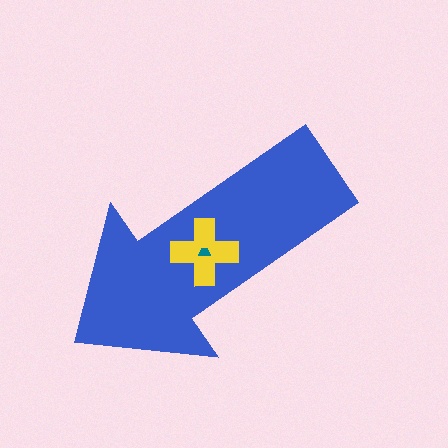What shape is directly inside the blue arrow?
The yellow cross.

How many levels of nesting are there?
3.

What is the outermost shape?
The blue arrow.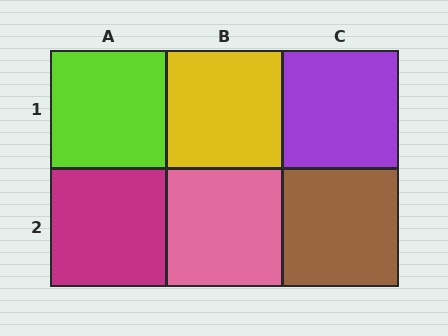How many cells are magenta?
1 cell is magenta.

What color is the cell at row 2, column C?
Brown.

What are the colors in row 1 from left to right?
Lime, yellow, purple.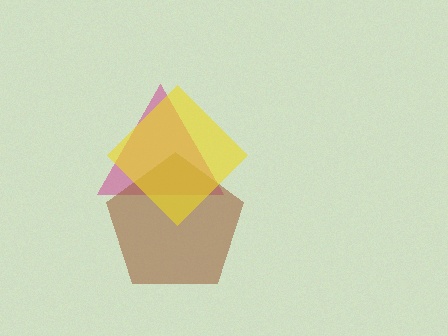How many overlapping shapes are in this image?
There are 3 overlapping shapes in the image.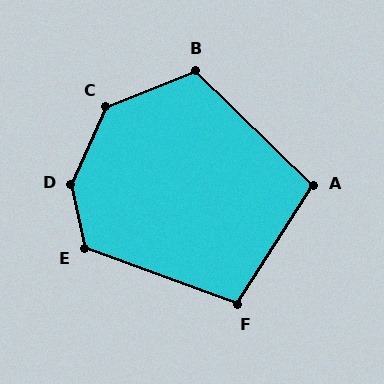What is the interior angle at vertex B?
Approximately 114 degrees (obtuse).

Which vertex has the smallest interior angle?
A, at approximately 102 degrees.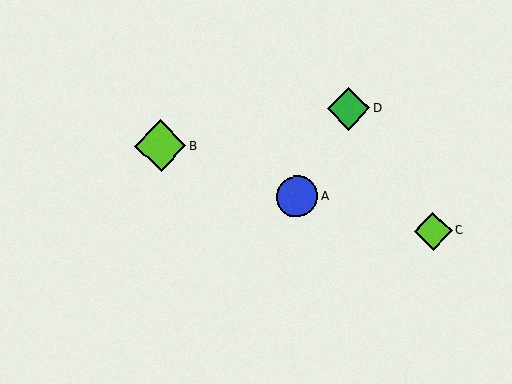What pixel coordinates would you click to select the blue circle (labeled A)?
Click at (297, 196) to select the blue circle A.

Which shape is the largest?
The lime diamond (labeled B) is the largest.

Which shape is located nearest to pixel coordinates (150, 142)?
The lime diamond (labeled B) at (161, 146) is nearest to that location.